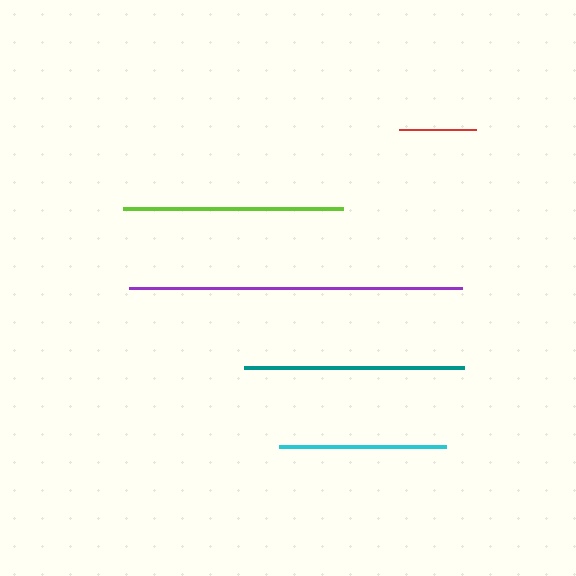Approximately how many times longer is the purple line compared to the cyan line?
The purple line is approximately 2.0 times the length of the cyan line.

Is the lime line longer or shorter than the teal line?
The lime line is longer than the teal line.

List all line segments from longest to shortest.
From longest to shortest: purple, lime, teal, cyan, red.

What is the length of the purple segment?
The purple segment is approximately 333 pixels long.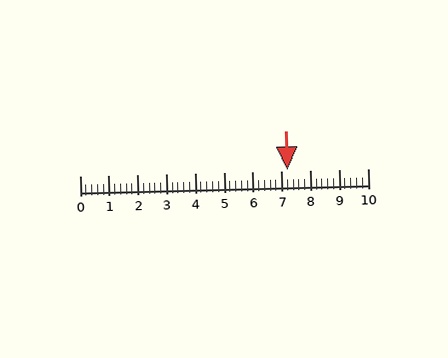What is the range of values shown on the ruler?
The ruler shows values from 0 to 10.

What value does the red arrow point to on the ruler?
The red arrow points to approximately 7.2.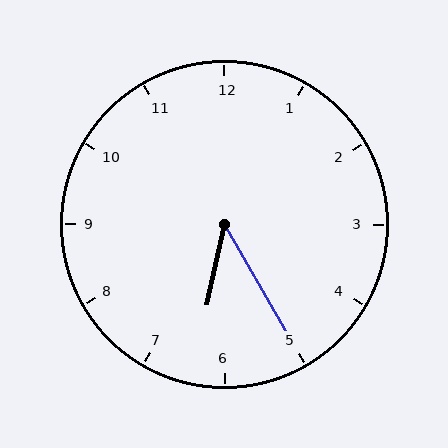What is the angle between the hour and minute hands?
Approximately 42 degrees.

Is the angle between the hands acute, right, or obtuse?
It is acute.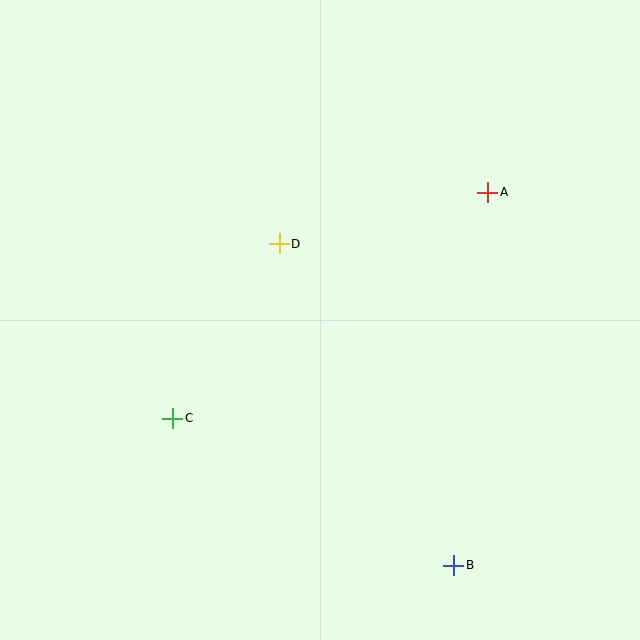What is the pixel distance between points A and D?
The distance between A and D is 215 pixels.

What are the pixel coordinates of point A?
Point A is at (488, 192).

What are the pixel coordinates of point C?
Point C is at (173, 418).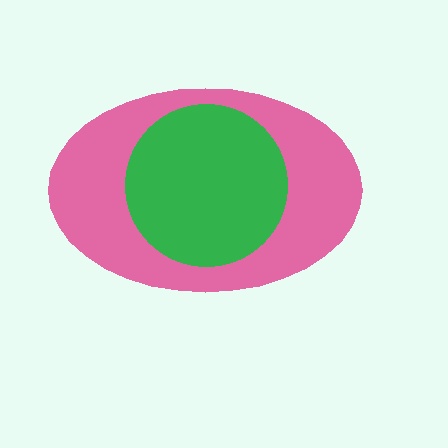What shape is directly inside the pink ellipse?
The green circle.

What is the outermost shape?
The pink ellipse.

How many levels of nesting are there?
2.